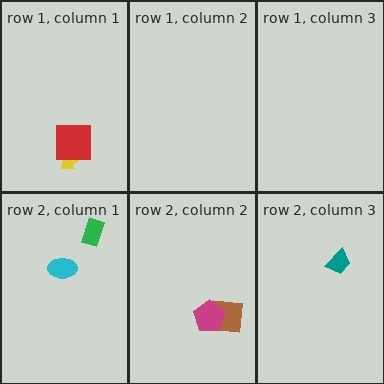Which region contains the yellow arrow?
The row 1, column 1 region.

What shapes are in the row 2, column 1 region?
The green rectangle, the cyan ellipse.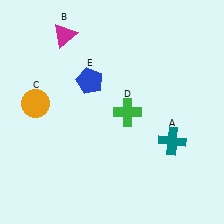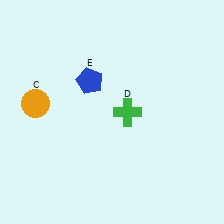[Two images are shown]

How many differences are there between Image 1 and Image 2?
There are 2 differences between the two images.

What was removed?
The magenta triangle (B), the teal cross (A) were removed in Image 2.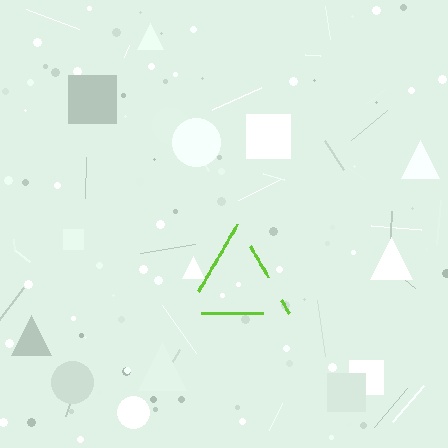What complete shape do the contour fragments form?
The contour fragments form a triangle.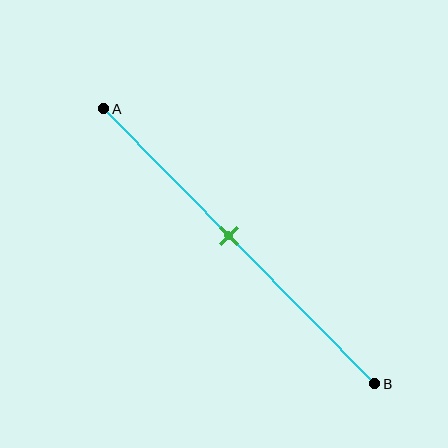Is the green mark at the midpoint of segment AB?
No, the mark is at about 45% from A, not at the 50% midpoint.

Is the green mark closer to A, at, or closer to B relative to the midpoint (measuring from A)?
The green mark is closer to point A than the midpoint of segment AB.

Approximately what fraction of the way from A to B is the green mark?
The green mark is approximately 45% of the way from A to B.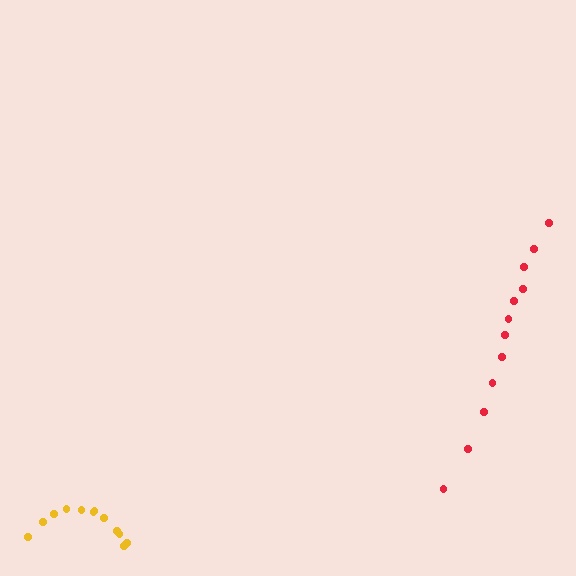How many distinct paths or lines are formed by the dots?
There are 2 distinct paths.